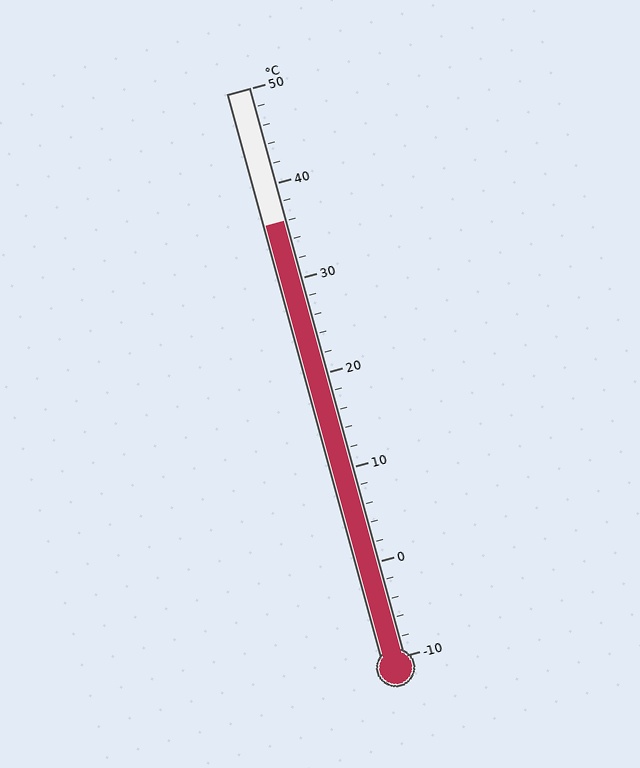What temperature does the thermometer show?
The thermometer shows approximately 36°C.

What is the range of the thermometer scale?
The thermometer scale ranges from -10°C to 50°C.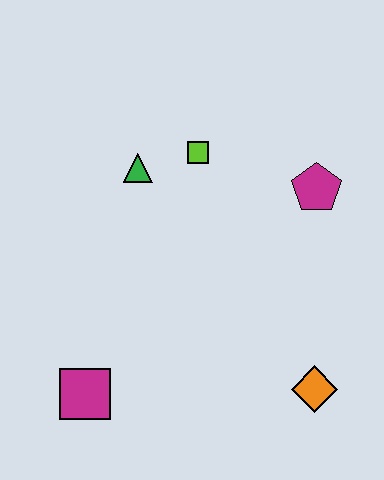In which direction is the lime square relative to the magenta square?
The lime square is above the magenta square.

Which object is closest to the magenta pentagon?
The lime square is closest to the magenta pentagon.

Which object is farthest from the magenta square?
The magenta pentagon is farthest from the magenta square.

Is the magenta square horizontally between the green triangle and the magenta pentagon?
No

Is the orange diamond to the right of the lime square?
Yes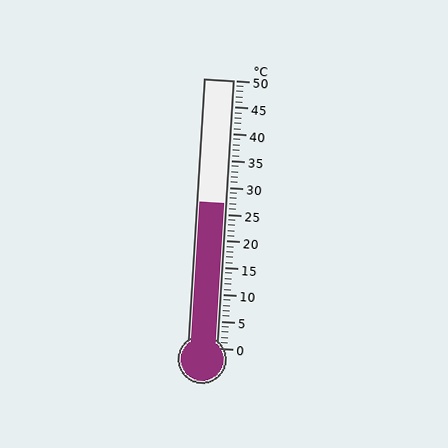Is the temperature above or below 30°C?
The temperature is below 30°C.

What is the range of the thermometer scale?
The thermometer scale ranges from 0°C to 50°C.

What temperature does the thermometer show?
The thermometer shows approximately 27°C.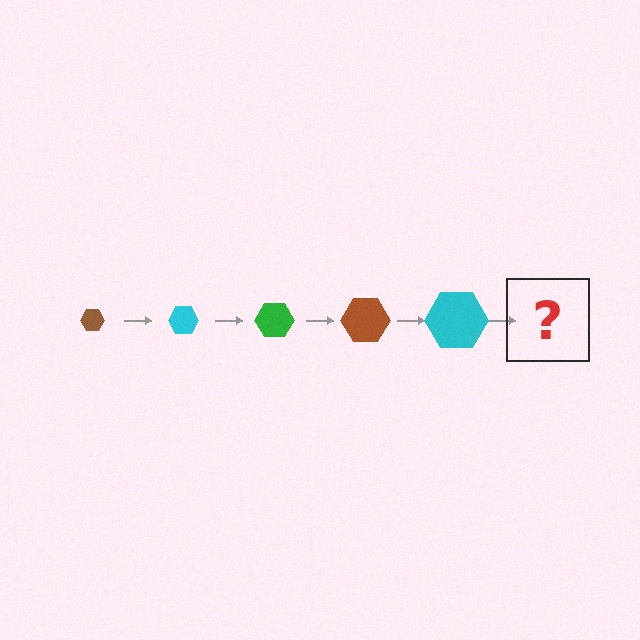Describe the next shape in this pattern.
It should be a green hexagon, larger than the previous one.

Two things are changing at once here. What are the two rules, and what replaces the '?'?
The two rules are that the hexagon grows larger each step and the color cycles through brown, cyan, and green. The '?' should be a green hexagon, larger than the previous one.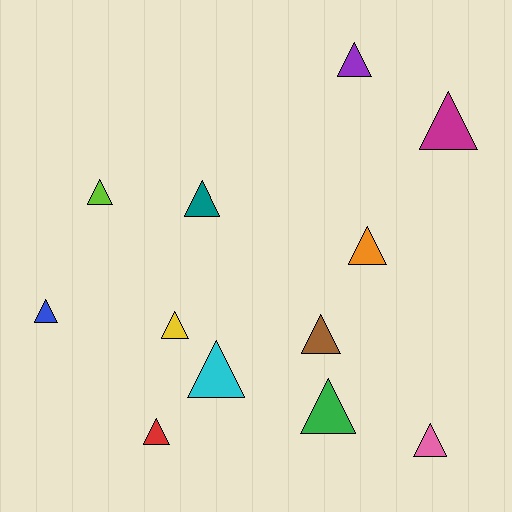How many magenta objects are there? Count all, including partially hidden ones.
There is 1 magenta object.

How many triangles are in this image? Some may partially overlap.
There are 12 triangles.